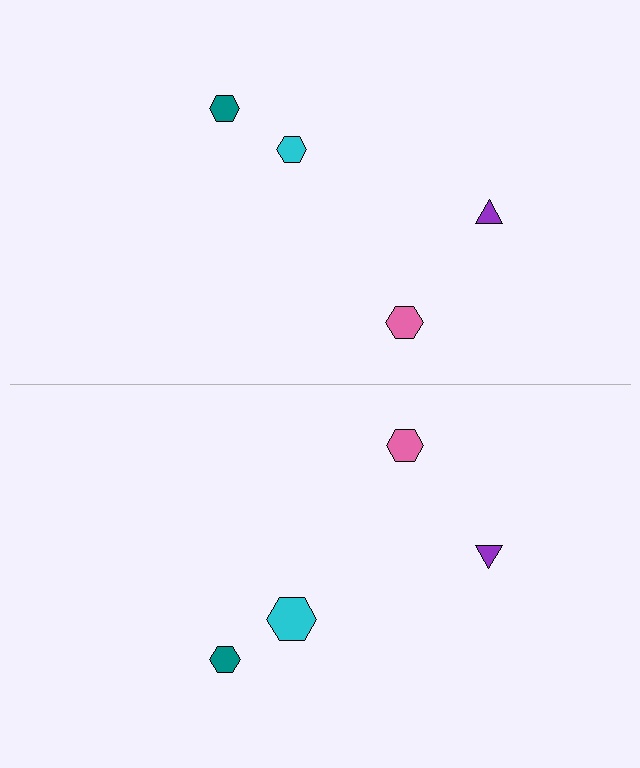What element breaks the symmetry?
The cyan hexagon on the bottom side has a different size than its mirror counterpart.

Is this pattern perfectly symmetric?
No, the pattern is not perfectly symmetric. The cyan hexagon on the bottom side has a different size than its mirror counterpart.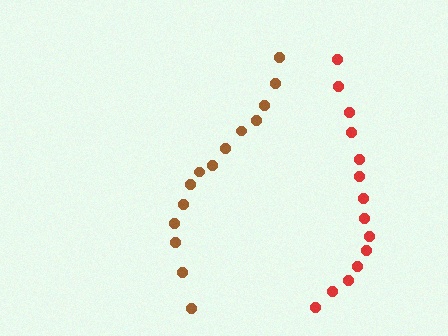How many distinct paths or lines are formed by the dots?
There are 2 distinct paths.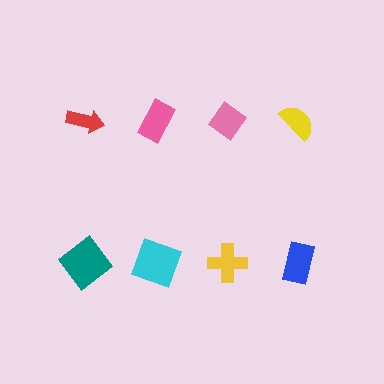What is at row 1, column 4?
A yellow semicircle.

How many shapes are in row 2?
4 shapes.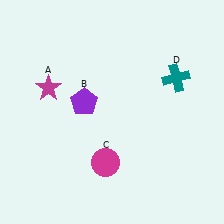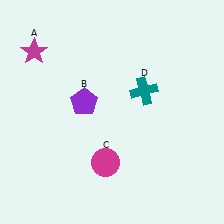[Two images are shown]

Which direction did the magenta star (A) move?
The magenta star (A) moved up.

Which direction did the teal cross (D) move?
The teal cross (D) moved left.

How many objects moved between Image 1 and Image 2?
2 objects moved between the two images.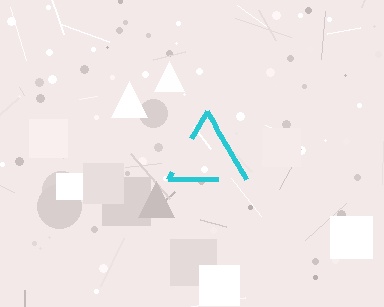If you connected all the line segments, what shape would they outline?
They would outline a triangle.